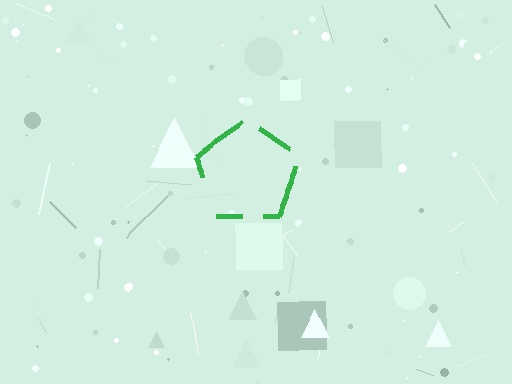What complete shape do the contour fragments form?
The contour fragments form a pentagon.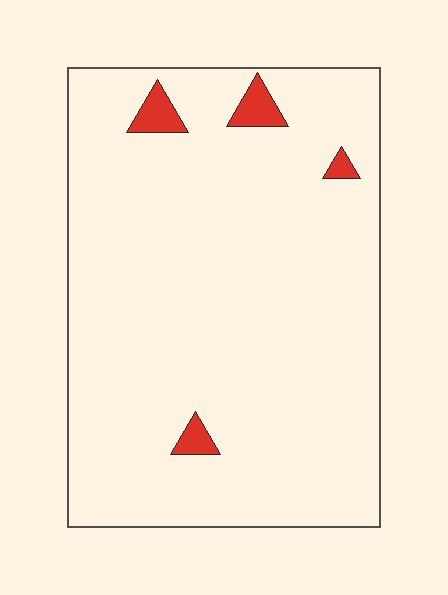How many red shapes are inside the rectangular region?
4.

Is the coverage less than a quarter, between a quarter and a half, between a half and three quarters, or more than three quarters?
Less than a quarter.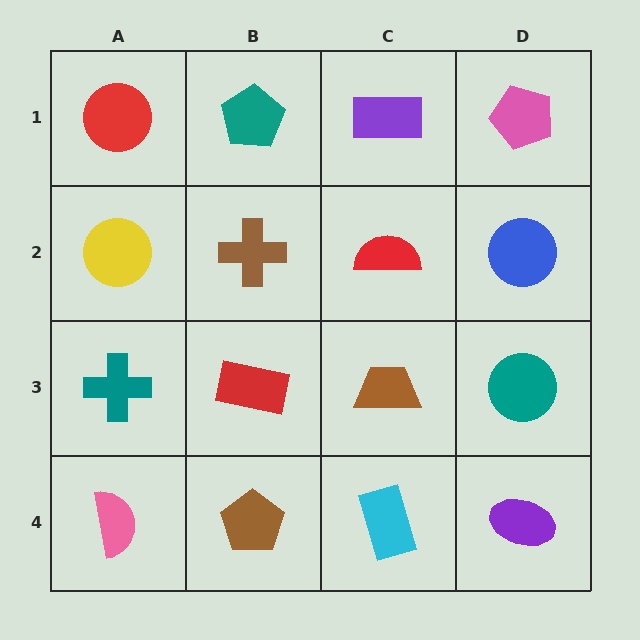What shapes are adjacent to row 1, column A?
A yellow circle (row 2, column A), a teal pentagon (row 1, column B).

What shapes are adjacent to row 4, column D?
A teal circle (row 3, column D), a cyan rectangle (row 4, column C).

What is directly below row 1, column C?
A red semicircle.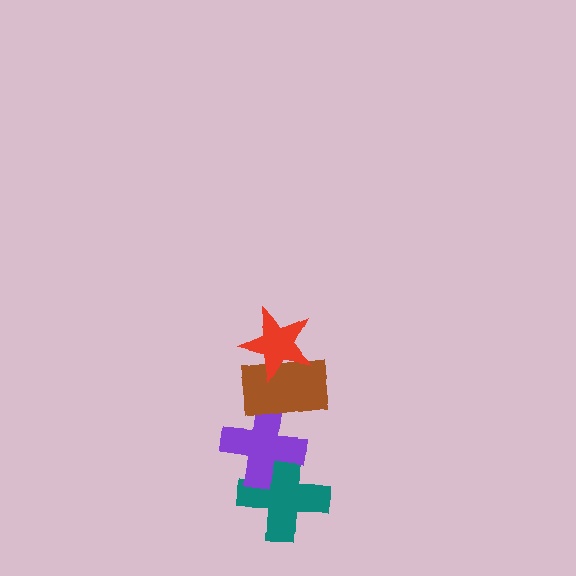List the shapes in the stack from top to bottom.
From top to bottom: the red star, the brown rectangle, the purple cross, the teal cross.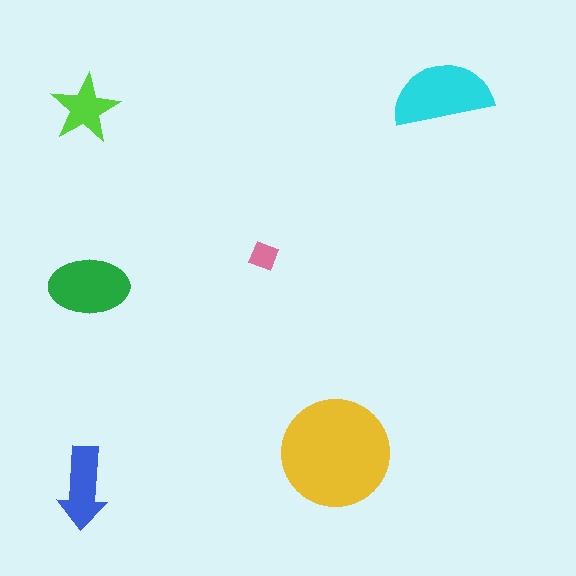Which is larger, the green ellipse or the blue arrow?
The green ellipse.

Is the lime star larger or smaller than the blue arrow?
Smaller.